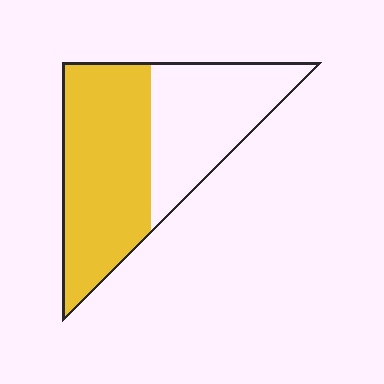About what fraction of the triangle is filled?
About three fifths (3/5).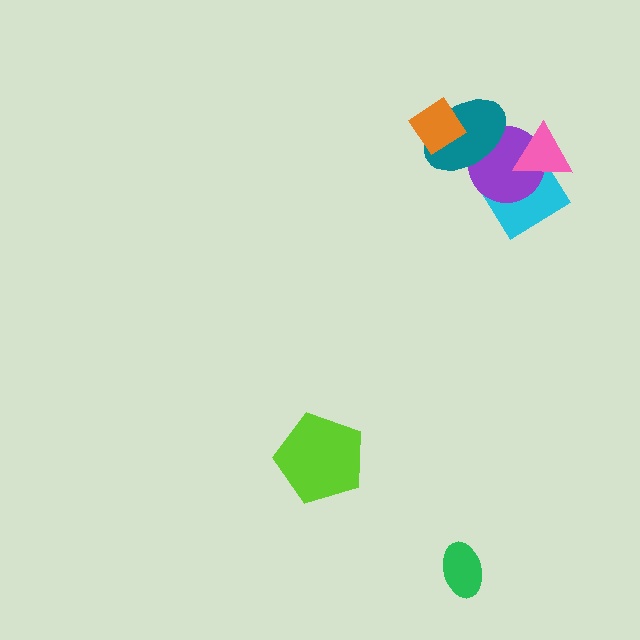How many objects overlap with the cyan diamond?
3 objects overlap with the cyan diamond.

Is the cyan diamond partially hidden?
Yes, it is partially covered by another shape.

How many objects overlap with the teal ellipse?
3 objects overlap with the teal ellipse.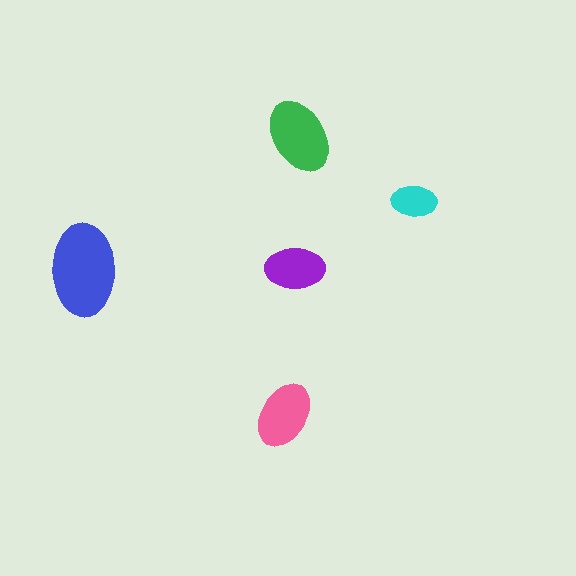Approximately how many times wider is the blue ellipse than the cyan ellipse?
About 2 times wider.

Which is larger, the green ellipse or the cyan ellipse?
The green one.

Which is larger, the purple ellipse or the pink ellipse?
The pink one.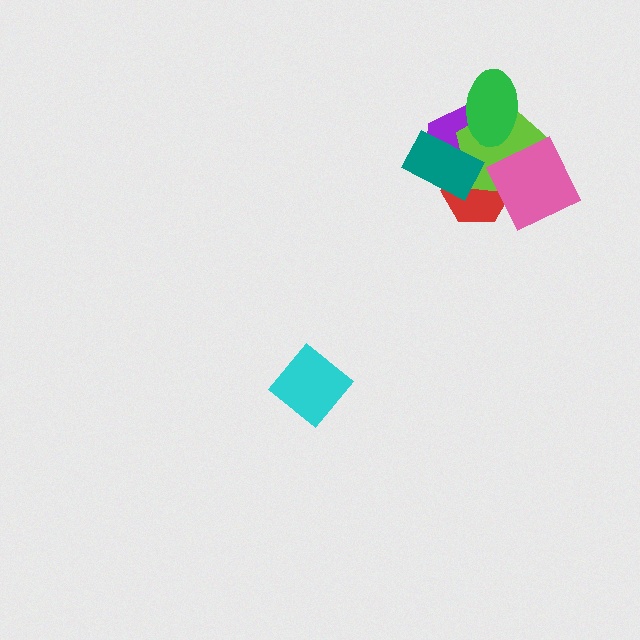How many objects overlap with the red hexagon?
4 objects overlap with the red hexagon.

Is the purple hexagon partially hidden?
Yes, it is partially covered by another shape.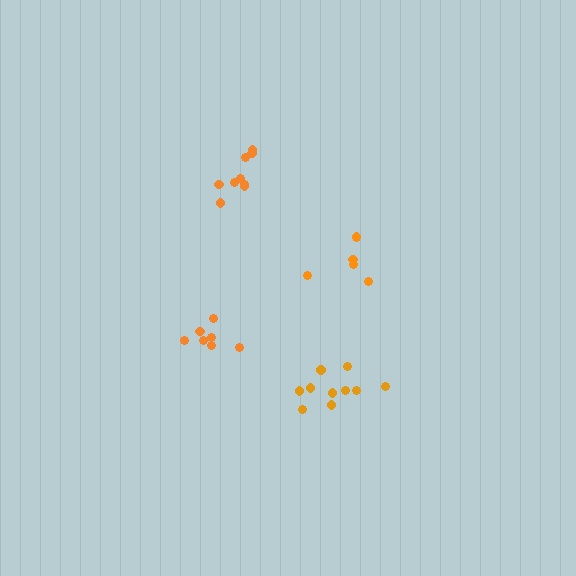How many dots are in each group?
Group 1: 6 dots, Group 2: 9 dots, Group 3: 10 dots, Group 4: 7 dots (32 total).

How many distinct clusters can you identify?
There are 4 distinct clusters.